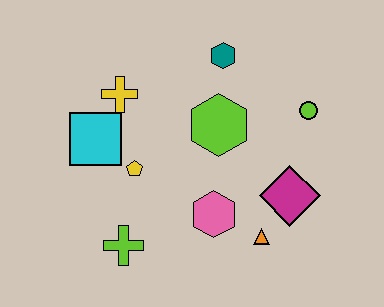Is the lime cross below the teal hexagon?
Yes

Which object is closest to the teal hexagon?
The lime hexagon is closest to the teal hexagon.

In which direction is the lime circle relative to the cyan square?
The lime circle is to the right of the cyan square.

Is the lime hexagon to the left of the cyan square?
No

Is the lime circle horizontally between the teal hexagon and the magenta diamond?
No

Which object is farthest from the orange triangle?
The yellow cross is farthest from the orange triangle.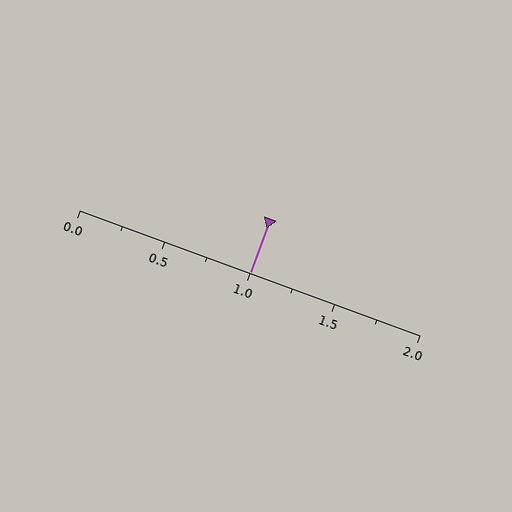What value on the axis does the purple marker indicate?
The marker indicates approximately 1.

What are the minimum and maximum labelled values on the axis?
The axis runs from 0.0 to 2.0.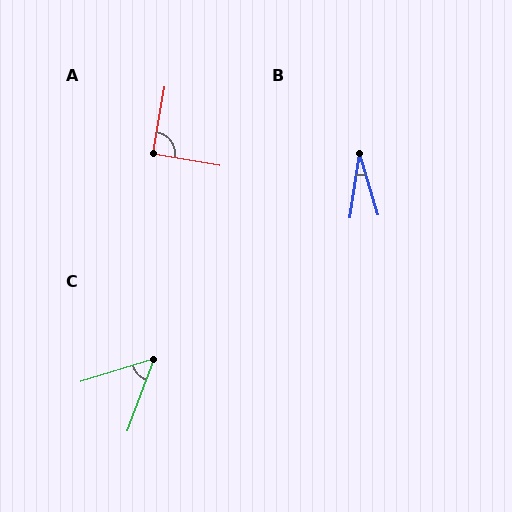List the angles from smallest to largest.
B (25°), C (52°), A (90°).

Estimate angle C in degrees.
Approximately 52 degrees.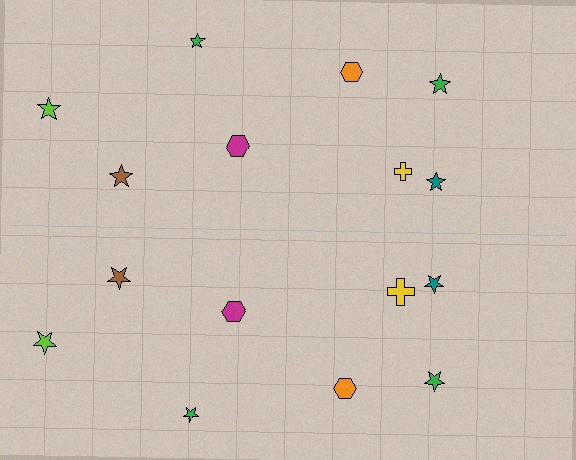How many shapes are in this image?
There are 16 shapes in this image.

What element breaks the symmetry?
The yellow cross on the bottom side has a different size than its mirror counterpart.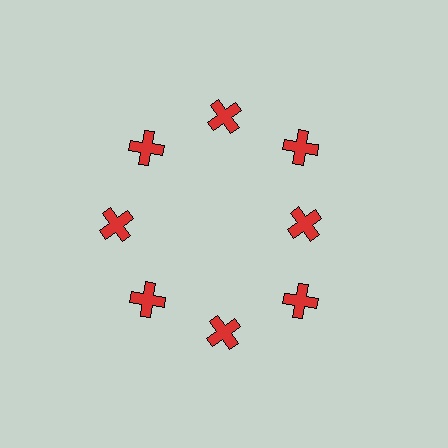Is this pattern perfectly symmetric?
No. The 8 red crosses are arranged in a ring, but one element near the 3 o'clock position is pulled inward toward the center, breaking the 8-fold rotational symmetry.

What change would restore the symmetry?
The symmetry would be restored by moving it outward, back onto the ring so that all 8 crosses sit at equal angles and equal distance from the center.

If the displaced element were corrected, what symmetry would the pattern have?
It would have 8-fold rotational symmetry — the pattern would map onto itself every 45 degrees.